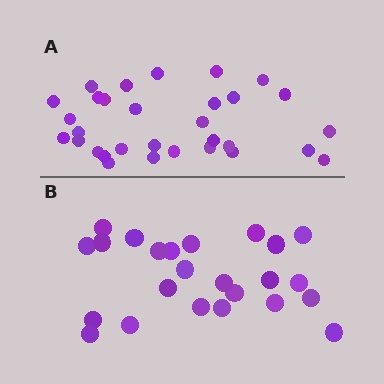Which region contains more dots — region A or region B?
Region A (the top region) has more dots.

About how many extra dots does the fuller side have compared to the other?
Region A has roughly 8 or so more dots than region B.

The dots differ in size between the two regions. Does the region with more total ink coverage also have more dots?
No. Region B has more total ink coverage because its dots are larger, but region A actually contains more individual dots. Total area can be misleading — the number of items is what matters here.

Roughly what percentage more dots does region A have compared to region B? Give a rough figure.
About 30% more.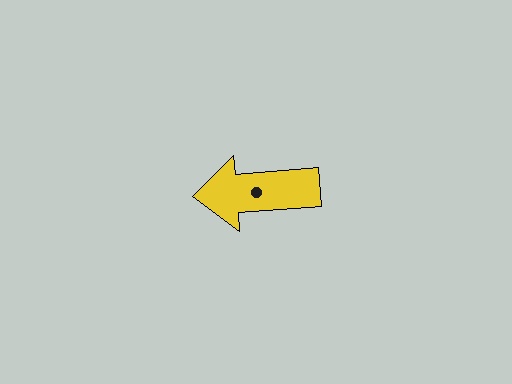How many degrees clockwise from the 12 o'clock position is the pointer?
Approximately 266 degrees.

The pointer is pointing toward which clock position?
Roughly 9 o'clock.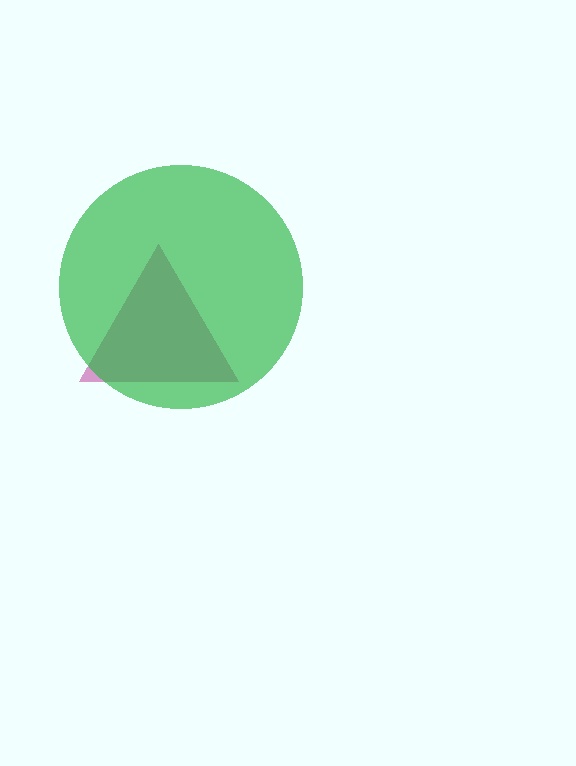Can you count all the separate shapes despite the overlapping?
Yes, there are 2 separate shapes.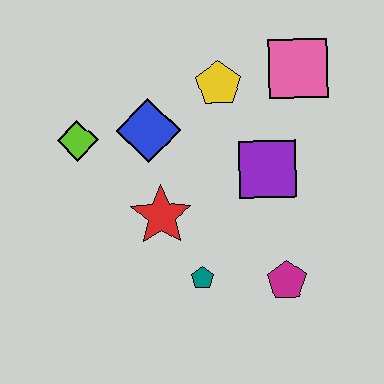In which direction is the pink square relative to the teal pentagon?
The pink square is above the teal pentagon.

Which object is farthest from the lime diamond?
The magenta pentagon is farthest from the lime diamond.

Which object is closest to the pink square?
The yellow pentagon is closest to the pink square.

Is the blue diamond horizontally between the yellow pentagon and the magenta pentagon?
No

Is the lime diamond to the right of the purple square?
No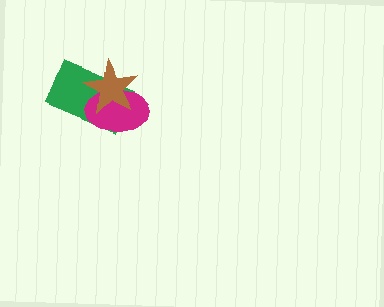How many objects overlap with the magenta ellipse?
2 objects overlap with the magenta ellipse.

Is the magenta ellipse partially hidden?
Yes, it is partially covered by another shape.